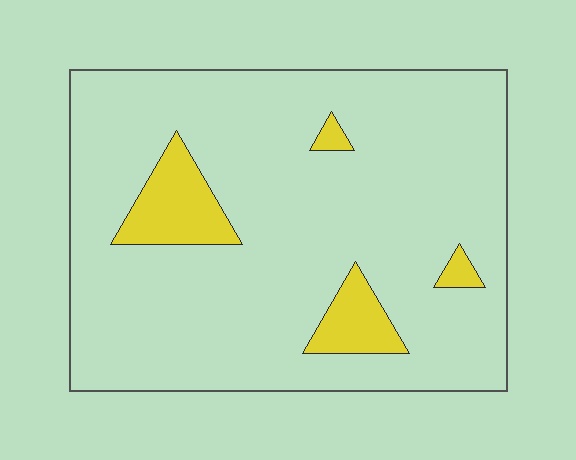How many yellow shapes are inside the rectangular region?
4.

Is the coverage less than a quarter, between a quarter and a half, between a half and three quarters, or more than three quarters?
Less than a quarter.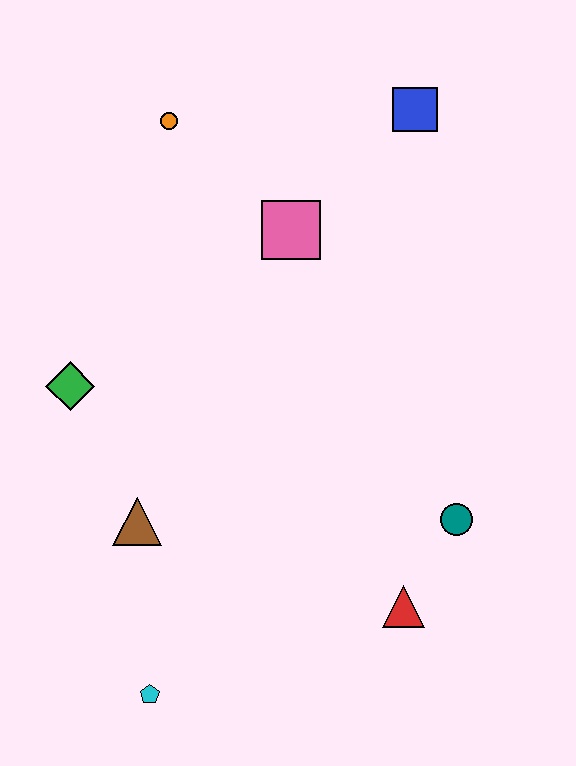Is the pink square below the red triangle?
No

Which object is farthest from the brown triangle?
The blue square is farthest from the brown triangle.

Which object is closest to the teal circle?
The red triangle is closest to the teal circle.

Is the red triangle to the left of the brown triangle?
No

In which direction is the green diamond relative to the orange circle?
The green diamond is below the orange circle.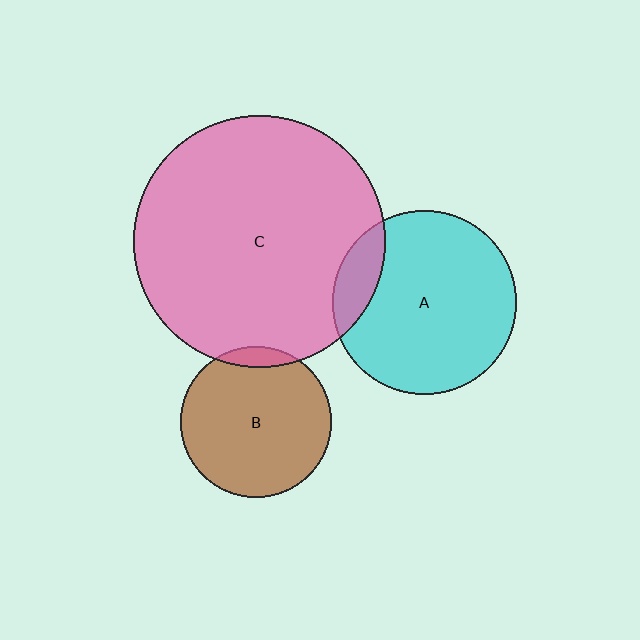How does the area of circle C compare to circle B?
Approximately 2.8 times.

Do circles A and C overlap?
Yes.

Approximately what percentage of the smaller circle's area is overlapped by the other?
Approximately 15%.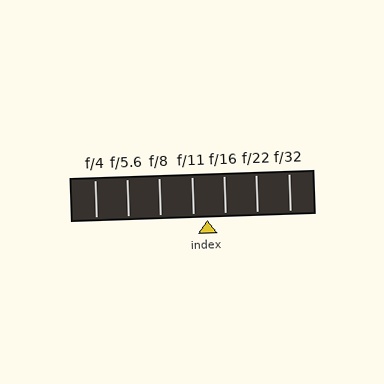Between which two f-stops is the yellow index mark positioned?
The index mark is between f/11 and f/16.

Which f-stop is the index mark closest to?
The index mark is closest to f/11.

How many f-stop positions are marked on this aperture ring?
There are 7 f-stop positions marked.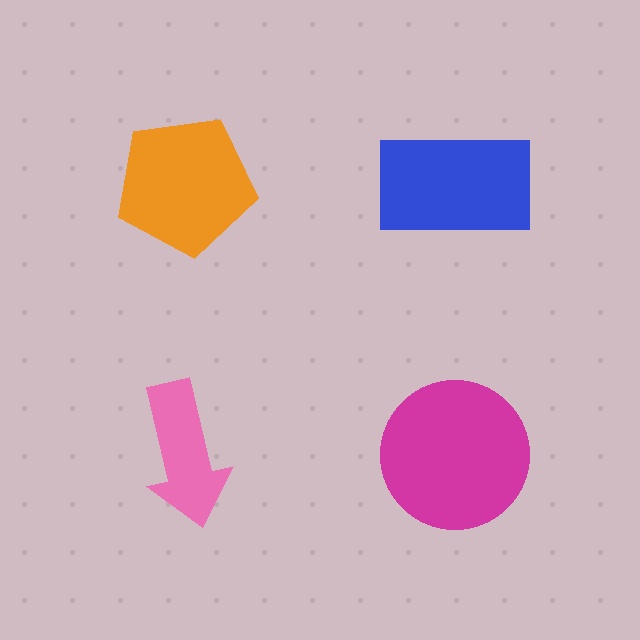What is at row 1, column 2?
A blue rectangle.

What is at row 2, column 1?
A pink arrow.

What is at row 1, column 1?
An orange pentagon.